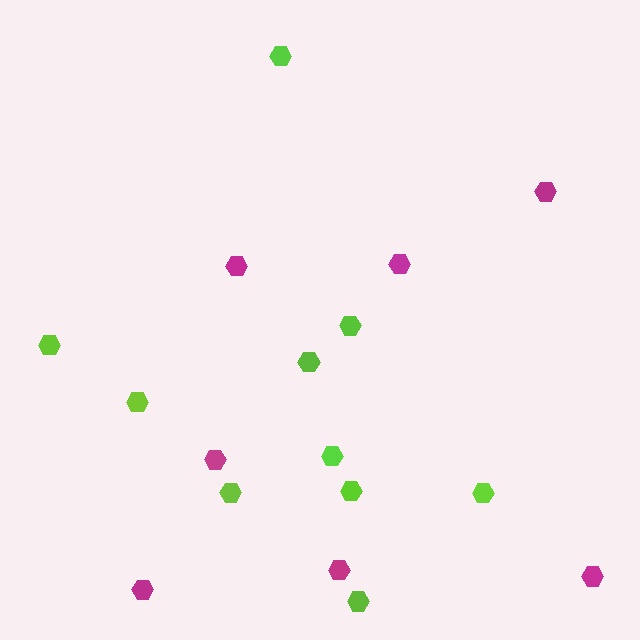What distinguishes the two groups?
There are 2 groups: one group of lime hexagons (10) and one group of magenta hexagons (7).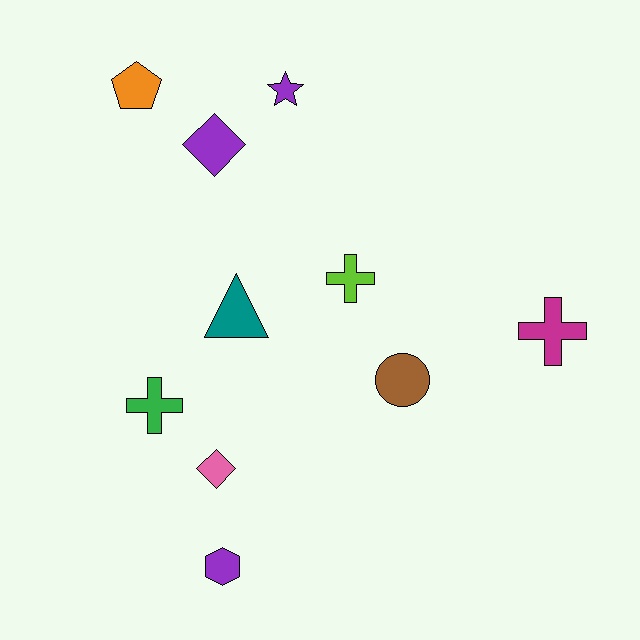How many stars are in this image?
There is 1 star.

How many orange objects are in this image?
There is 1 orange object.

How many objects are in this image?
There are 10 objects.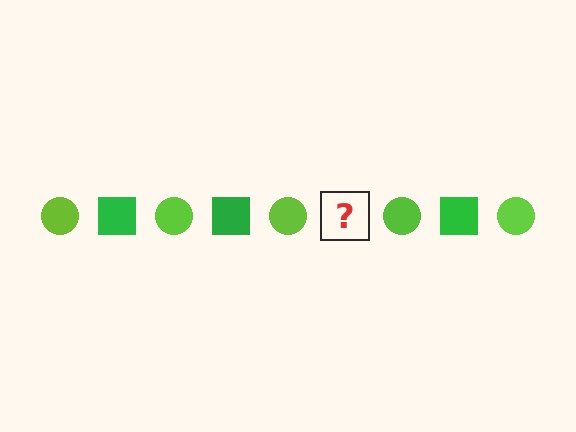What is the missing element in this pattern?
The missing element is a green square.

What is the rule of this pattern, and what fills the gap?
The rule is that the pattern alternates between lime circle and green square. The gap should be filled with a green square.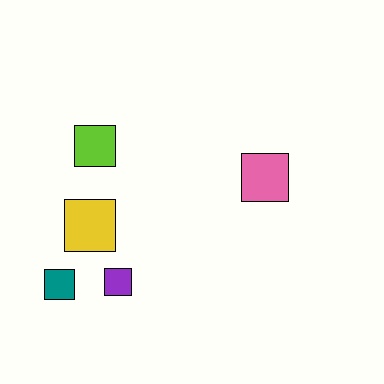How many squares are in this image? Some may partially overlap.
There are 5 squares.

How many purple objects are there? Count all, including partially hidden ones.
There is 1 purple object.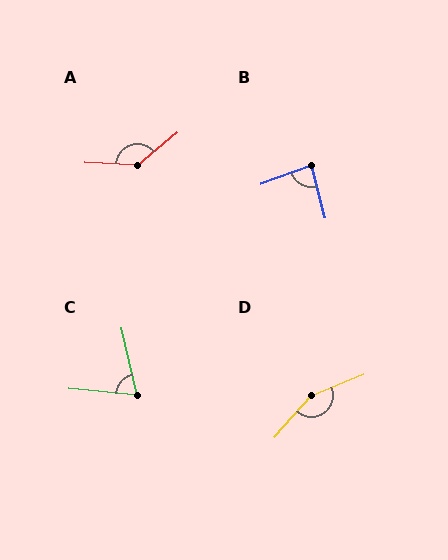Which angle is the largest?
D, at approximately 155 degrees.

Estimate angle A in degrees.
Approximately 138 degrees.